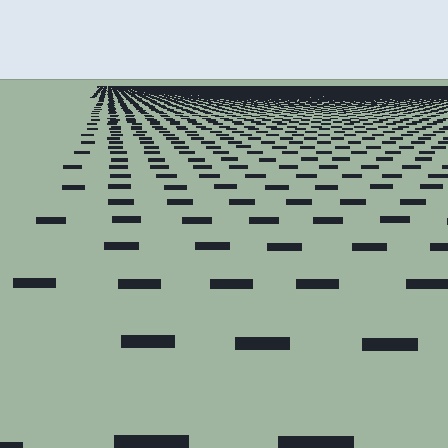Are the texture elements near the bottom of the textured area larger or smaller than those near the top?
Larger. Near the bottom, elements are closer to the viewer and appear at a bigger on-screen size.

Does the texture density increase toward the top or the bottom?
Density increases toward the top.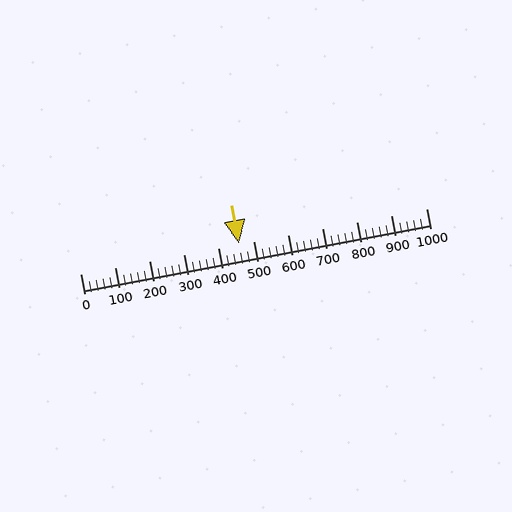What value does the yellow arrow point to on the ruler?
The yellow arrow points to approximately 460.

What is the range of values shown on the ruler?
The ruler shows values from 0 to 1000.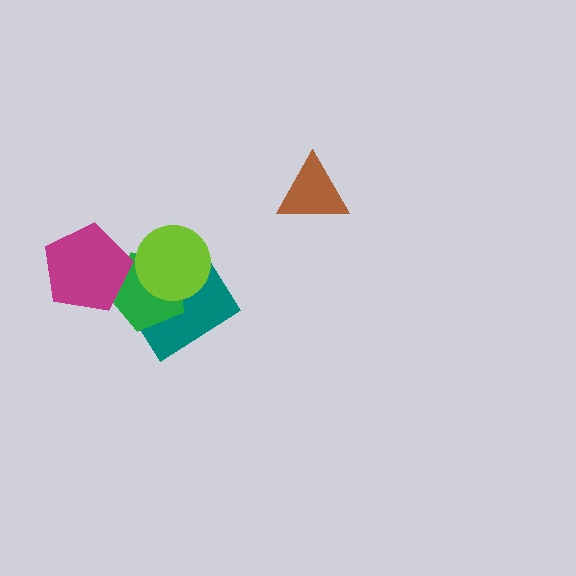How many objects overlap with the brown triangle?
0 objects overlap with the brown triangle.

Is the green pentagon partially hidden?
Yes, it is partially covered by another shape.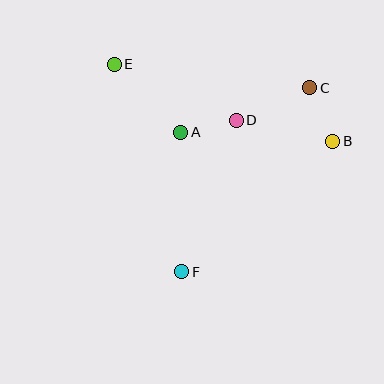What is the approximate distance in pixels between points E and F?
The distance between E and F is approximately 218 pixels.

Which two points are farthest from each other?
Points B and E are farthest from each other.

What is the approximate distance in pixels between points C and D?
The distance between C and D is approximately 80 pixels.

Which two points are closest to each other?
Points A and D are closest to each other.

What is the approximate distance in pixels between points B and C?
The distance between B and C is approximately 58 pixels.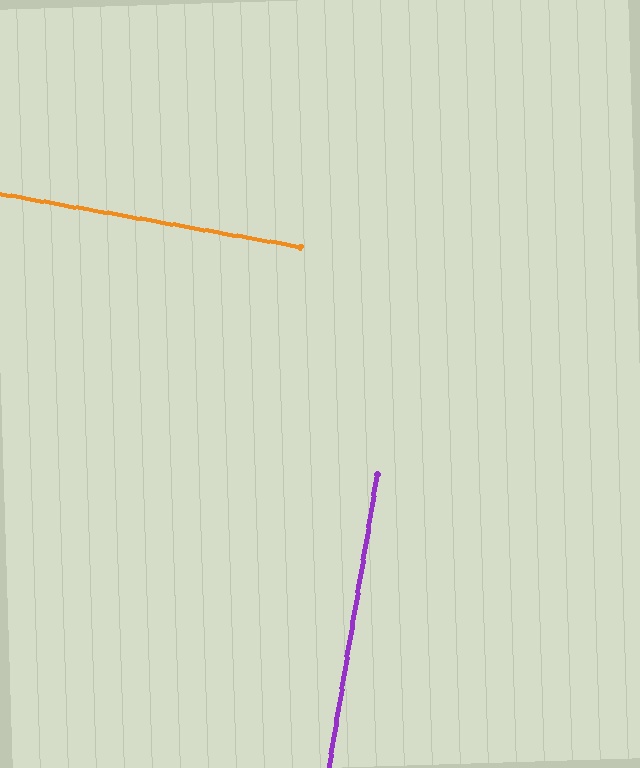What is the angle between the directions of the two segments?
Approximately 89 degrees.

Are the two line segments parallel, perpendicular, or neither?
Perpendicular — they meet at approximately 89°.